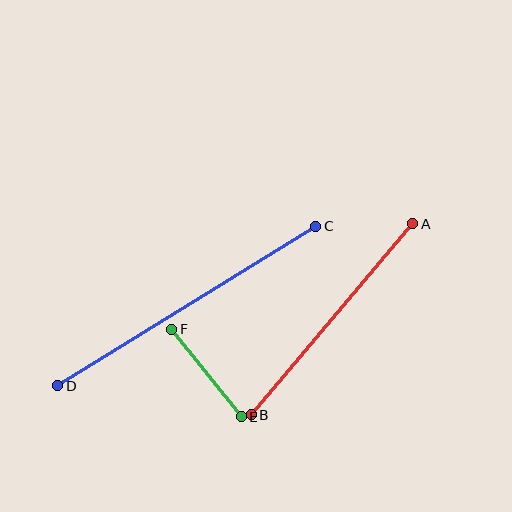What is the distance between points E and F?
The distance is approximately 112 pixels.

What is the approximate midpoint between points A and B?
The midpoint is at approximately (332, 319) pixels.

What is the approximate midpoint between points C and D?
The midpoint is at approximately (187, 306) pixels.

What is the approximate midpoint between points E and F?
The midpoint is at approximately (206, 373) pixels.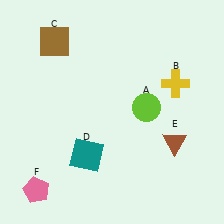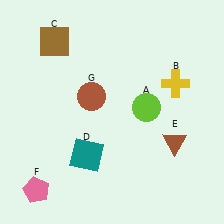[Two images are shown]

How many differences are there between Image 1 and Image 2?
There is 1 difference between the two images.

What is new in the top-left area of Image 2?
A brown circle (G) was added in the top-left area of Image 2.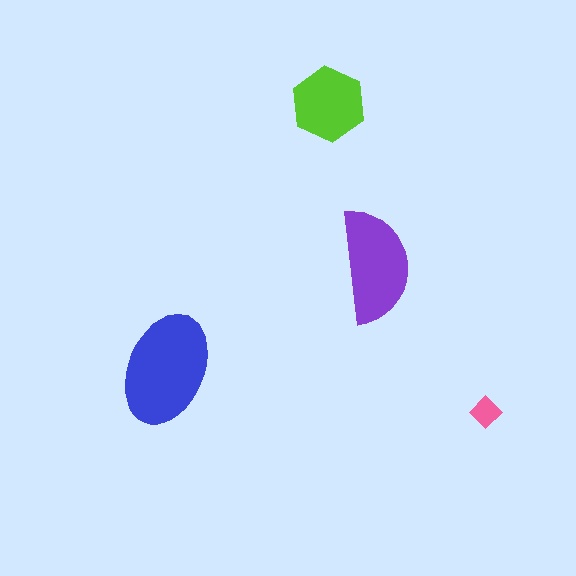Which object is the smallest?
The pink diamond.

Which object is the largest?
The blue ellipse.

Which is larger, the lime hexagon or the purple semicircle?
The purple semicircle.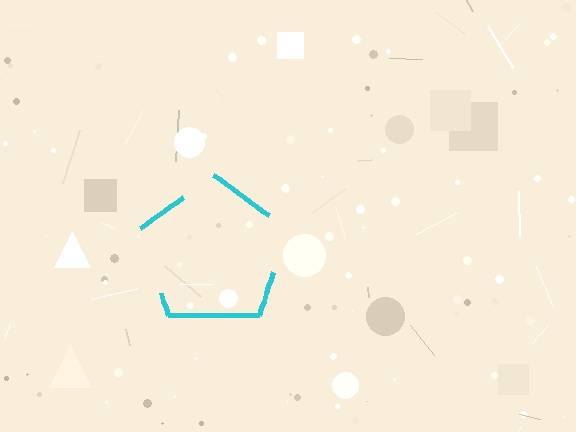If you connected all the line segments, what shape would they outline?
They would outline a pentagon.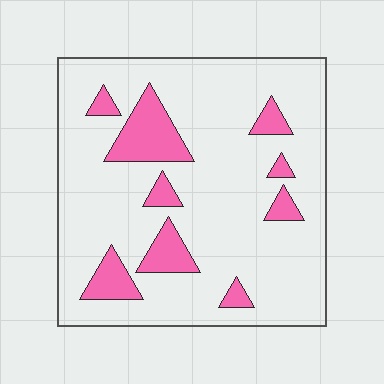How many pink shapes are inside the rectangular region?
9.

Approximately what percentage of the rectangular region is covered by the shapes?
Approximately 15%.